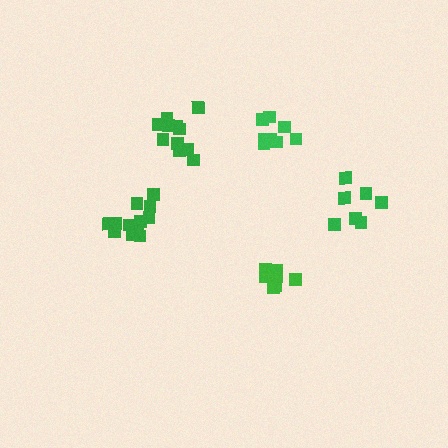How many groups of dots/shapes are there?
There are 5 groups.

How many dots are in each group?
Group 1: 8 dots, Group 2: 12 dots, Group 3: 7 dots, Group 4: 11 dots, Group 5: 10 dots (48 total).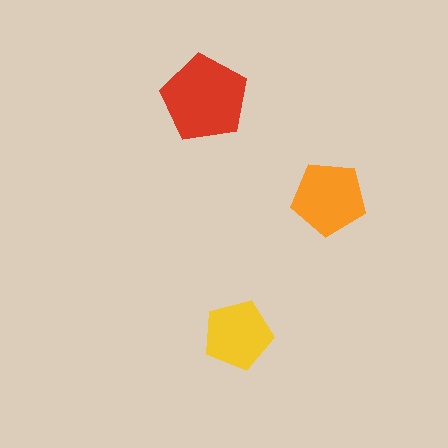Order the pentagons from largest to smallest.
the red one, the orange one, the yellow one.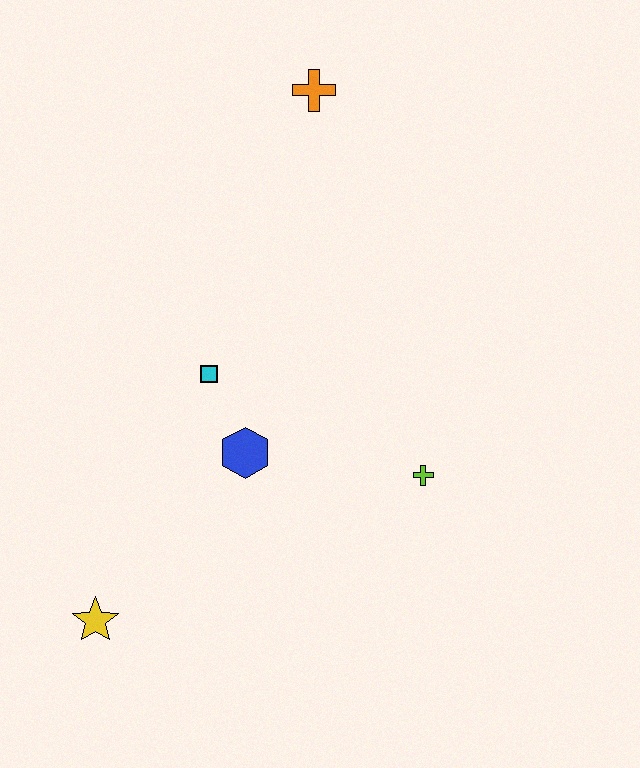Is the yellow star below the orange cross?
Yes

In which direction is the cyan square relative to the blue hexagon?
The cyan square is above the blue hexagon.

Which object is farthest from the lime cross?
The orange cross is farthest from the lime cross.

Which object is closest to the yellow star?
The blue hexagon is closest to the yellow star.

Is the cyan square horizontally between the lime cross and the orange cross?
No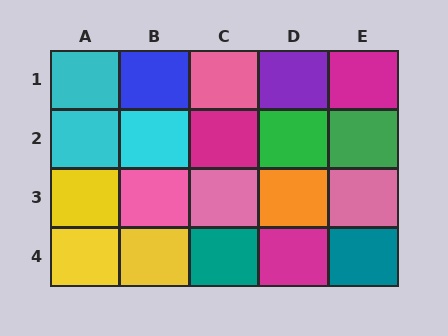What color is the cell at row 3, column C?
Pink.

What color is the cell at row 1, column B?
Blue.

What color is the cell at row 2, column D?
Green.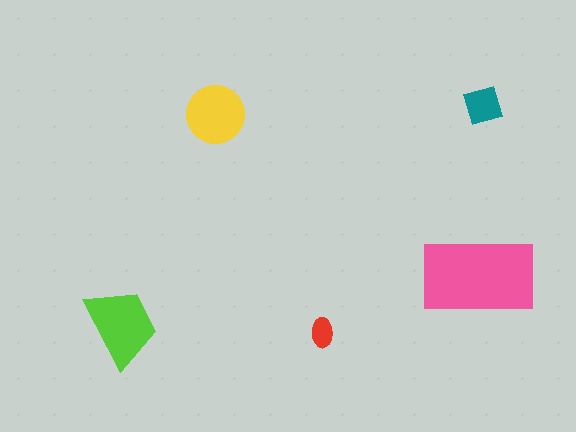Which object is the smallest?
The red ellipse.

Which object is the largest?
The pink rectangle.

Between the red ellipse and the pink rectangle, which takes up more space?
The pink rectangle.